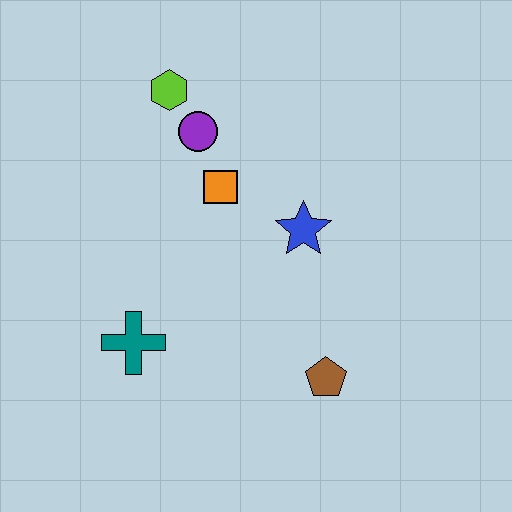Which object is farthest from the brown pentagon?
The lime hexagon is farthest from the brown pentagon.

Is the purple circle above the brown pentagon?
Yes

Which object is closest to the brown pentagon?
The blue star is closest to the brown pentagon.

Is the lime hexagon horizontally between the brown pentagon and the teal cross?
Yes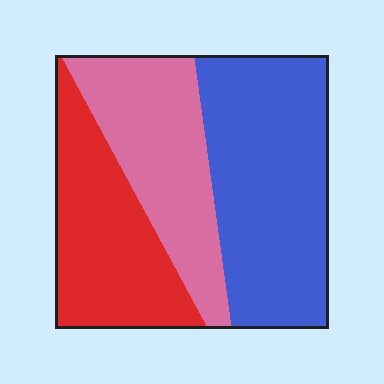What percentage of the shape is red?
Red covers around 30% of the shape.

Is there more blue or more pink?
Blue.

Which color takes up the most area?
Blue, at roughly 40%.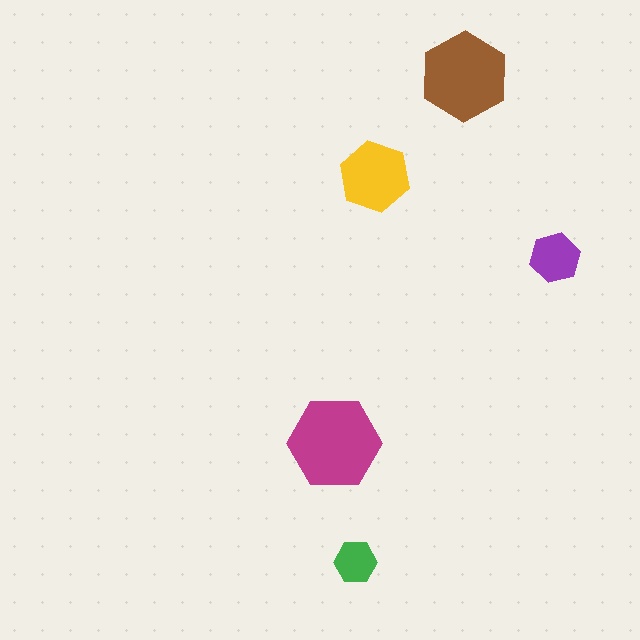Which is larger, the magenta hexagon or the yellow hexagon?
The magenta one.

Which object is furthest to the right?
The purple hexagon is rightmost.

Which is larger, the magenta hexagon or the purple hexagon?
The magenta one.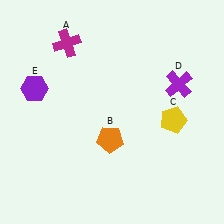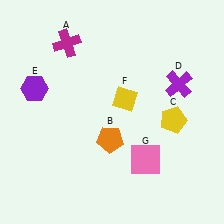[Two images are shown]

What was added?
A yellow diamond (F), a pink square (G) were added in Image 2.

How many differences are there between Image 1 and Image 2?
There are 2 differences between the two images.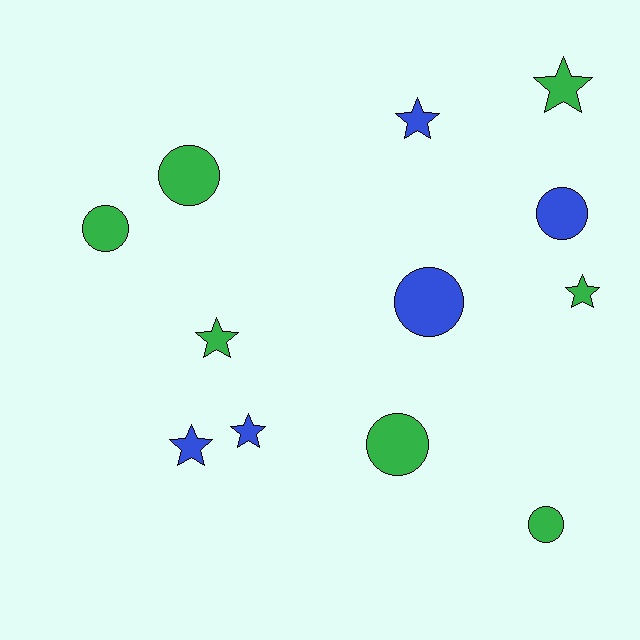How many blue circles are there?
There are 2 blue circles.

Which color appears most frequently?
Green, with 7 objects.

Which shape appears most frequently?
Star, with 6 objects.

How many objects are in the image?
There are 12 objects.